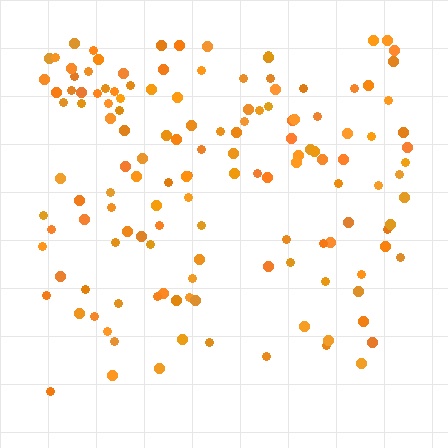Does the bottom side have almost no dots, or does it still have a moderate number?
Still a moderate number, just noticeably fewer than the top.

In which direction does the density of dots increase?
From bottom to top, with the top side densest.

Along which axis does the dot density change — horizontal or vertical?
Vertical.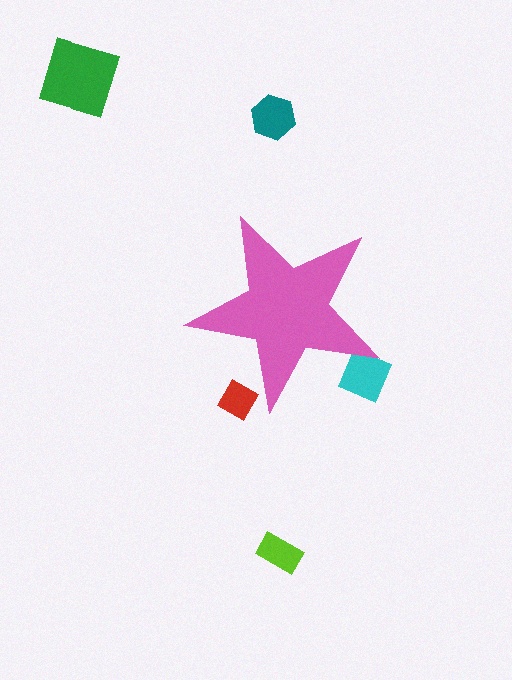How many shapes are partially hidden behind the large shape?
2 shapes are partially hidden.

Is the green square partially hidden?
No, the green square is fully visible.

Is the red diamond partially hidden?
Yes, the red diamond is partially hidden behind the pink star.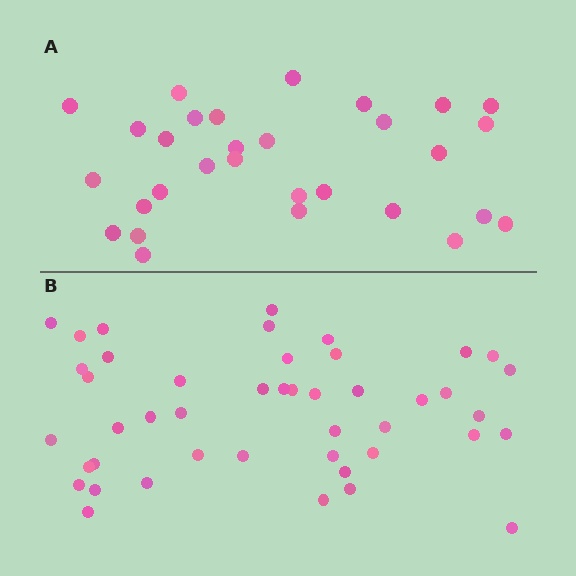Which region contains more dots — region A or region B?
Region B (the bottom region) has more dots.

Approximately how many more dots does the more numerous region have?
Region B has approximately 15 more dots than region A.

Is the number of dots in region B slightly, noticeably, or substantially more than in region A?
Region B has substantially more. The ratio is roughly 1.5 to 1.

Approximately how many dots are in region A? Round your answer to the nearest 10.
About 30 dots.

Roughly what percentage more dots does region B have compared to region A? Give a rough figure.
About 50% more.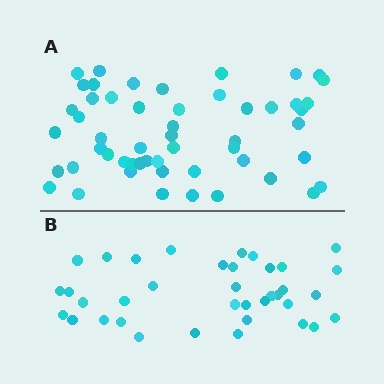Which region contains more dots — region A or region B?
Region A (the top region) has more dots.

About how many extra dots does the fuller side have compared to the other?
Region A has approximately 15 more dots than region B.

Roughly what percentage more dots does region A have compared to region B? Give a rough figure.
About 45% more.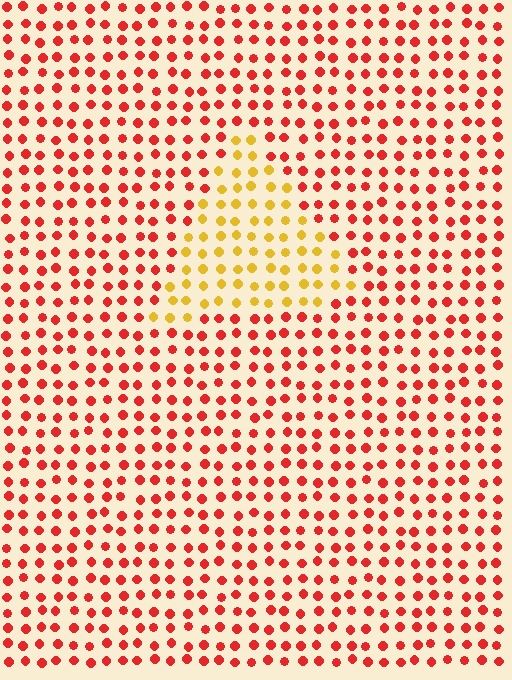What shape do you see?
I see a triangle.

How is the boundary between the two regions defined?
The boundary is defined purely by a slight shift in hue (about 48 degrees). Spacing, size, and orientation are identical on both sides.